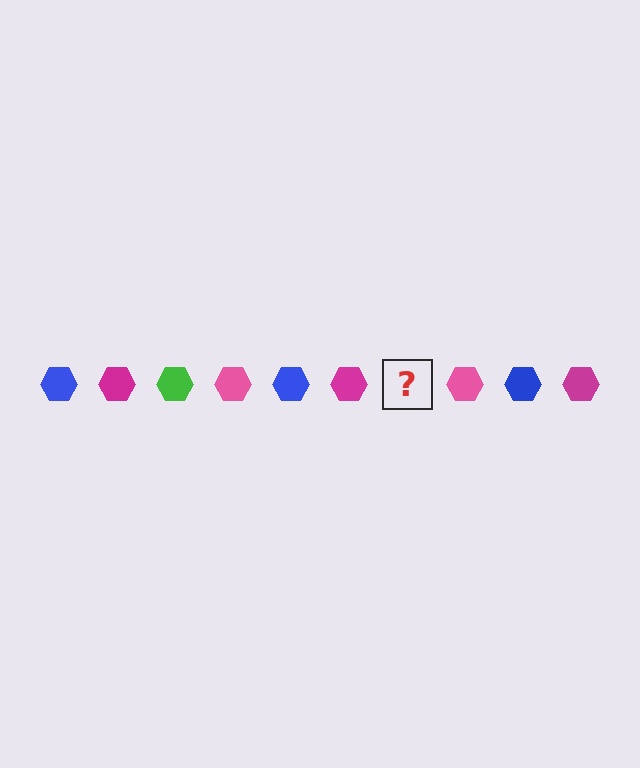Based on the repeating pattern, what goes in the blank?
The blank should be a green hexagon.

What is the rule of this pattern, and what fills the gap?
The rule is that the pattern cycles through blue, magenta, green, pink hexagons. The gap should be filled with a green hexagon.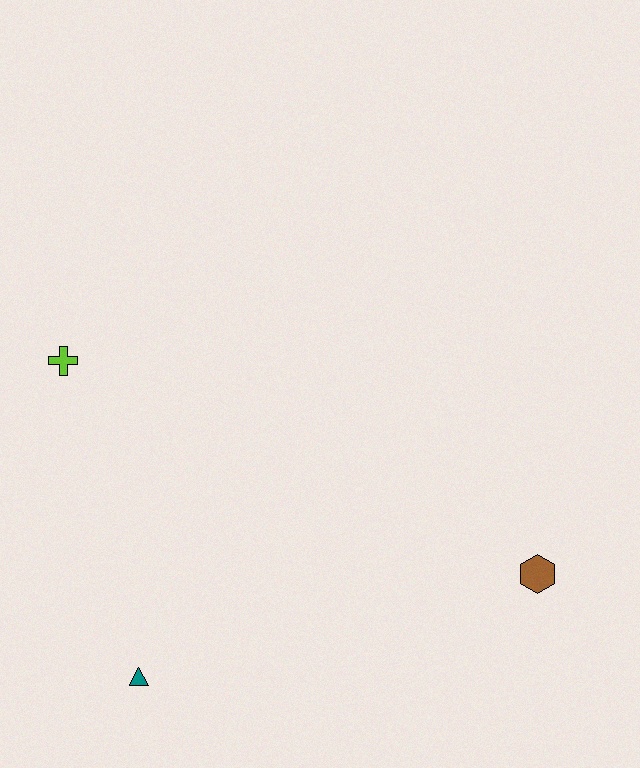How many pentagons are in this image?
There are no pentagons.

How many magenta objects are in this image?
There are no magenta objects.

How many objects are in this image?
There are 3 objects.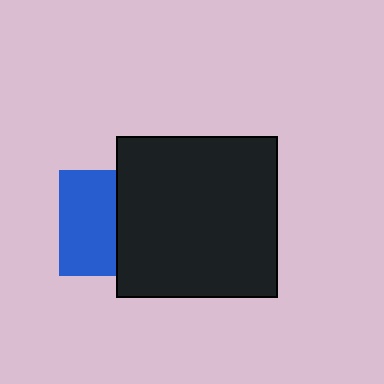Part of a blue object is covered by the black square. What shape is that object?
It is a square.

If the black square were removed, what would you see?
You would see the complete blue square.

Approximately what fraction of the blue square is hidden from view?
Roughly 47% of the blue square is hidden behind the black square.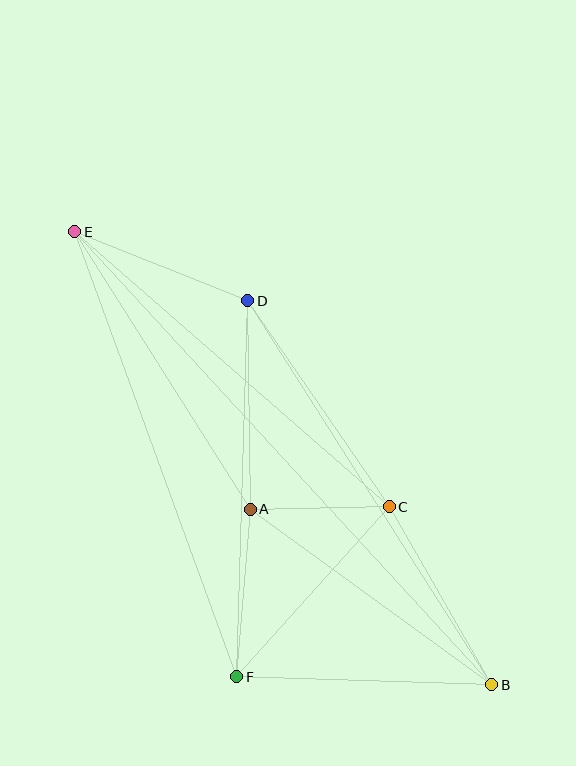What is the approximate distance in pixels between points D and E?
The distance between D and E is approximately 186 pixels.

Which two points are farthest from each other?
Points B and E are farthest from each other.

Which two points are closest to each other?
Points A and C are closest to each other.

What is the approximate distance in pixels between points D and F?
The distance between D and F is approximately 376 pixels.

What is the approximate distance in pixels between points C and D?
The distance between C and D is approximately 250 pixels.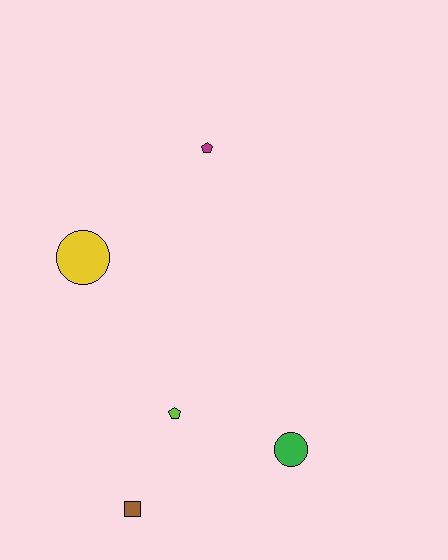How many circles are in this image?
There are 2 circles.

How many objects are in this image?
There are 5 objects.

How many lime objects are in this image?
There is 1 lime object.